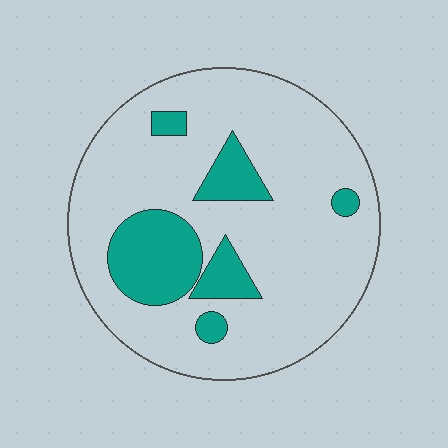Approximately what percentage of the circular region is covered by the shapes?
Approximately 20%.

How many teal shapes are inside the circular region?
6.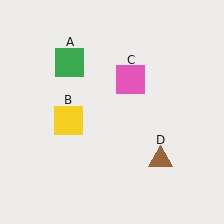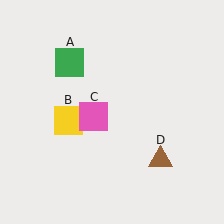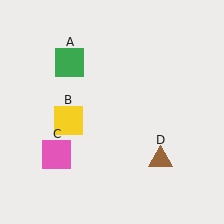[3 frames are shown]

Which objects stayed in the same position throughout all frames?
Green square (object A) and yellow square (object B) and brown triangle (object D) remained stationary.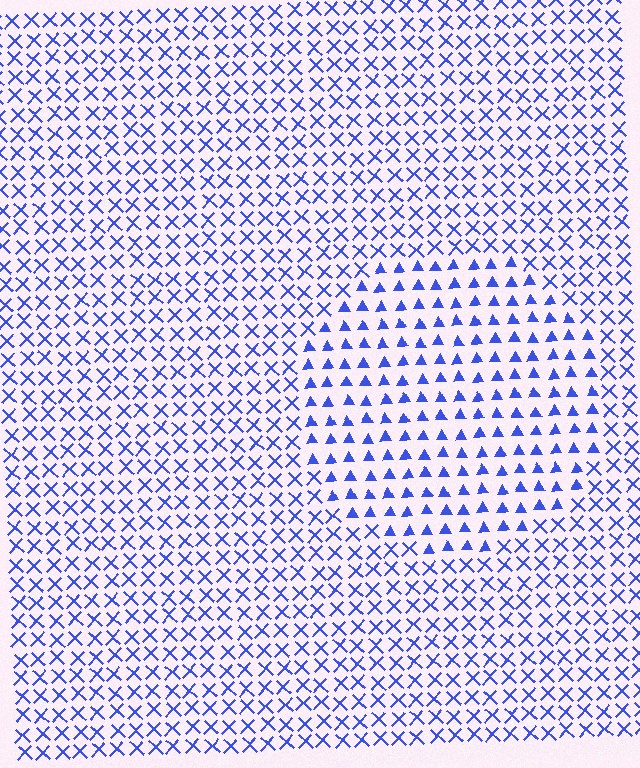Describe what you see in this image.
The image is filled with small blue elements arranged in a uniform grid. A circle-shaped region contains triangles, while the surrounding area contains X marks. The boundary is defined purely by the change in element shape.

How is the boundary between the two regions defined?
The boundary is defined by a change in element shape: triangles inside vs. X marks outside. All elements share the same color and spacing.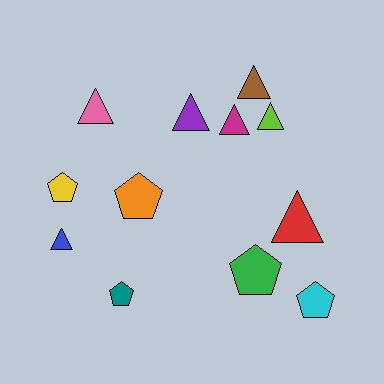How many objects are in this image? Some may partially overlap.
There are 12 objects.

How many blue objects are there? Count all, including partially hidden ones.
There is 1 blue object.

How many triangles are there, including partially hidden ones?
There are 7 triangles.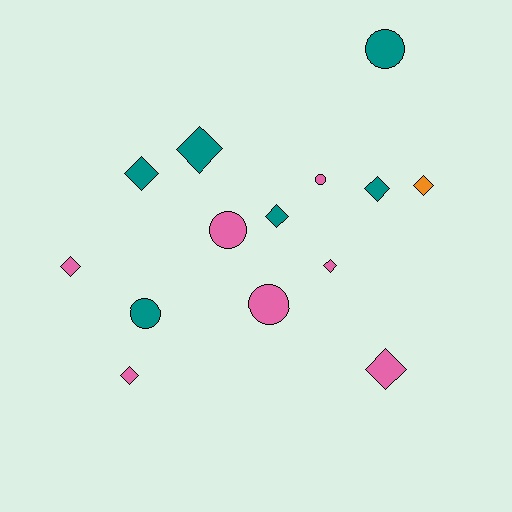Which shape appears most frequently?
Diamond, with 9 objects.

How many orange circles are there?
There are no orange circles.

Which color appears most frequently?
Pink, with 7 objects.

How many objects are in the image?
There are 14 objects.